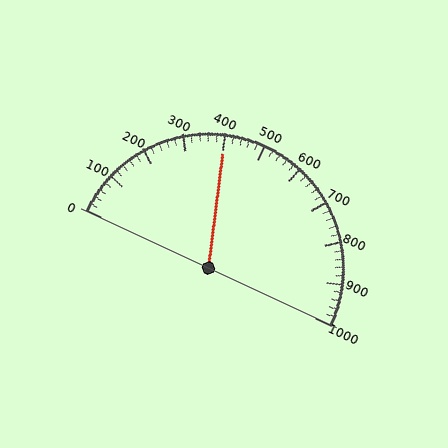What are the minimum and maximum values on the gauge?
The gauge ranges from 0 to 1000.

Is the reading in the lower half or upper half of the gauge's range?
The reading is in the lower half of the range (0 to 1000).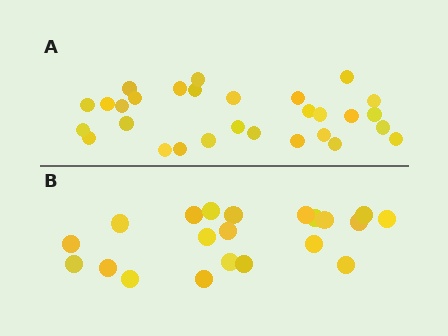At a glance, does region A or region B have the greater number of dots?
Region A (the top region) has more dots.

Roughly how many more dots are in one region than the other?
Region A has roughly 8 or so more dots than region B.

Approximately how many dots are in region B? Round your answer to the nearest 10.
About 20 dots. (The exact count is 21, which rounds to 20.)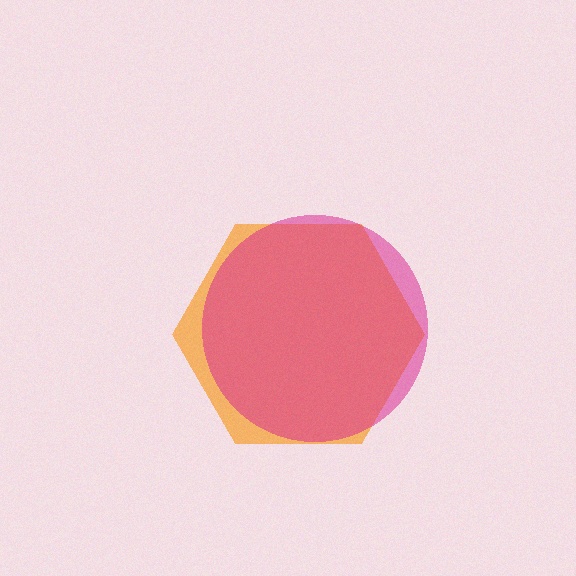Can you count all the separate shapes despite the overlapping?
Yes, there are 2 separate shapes.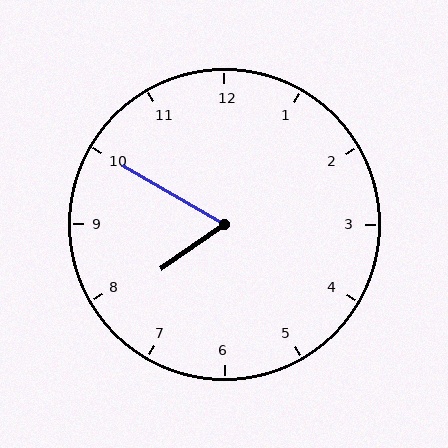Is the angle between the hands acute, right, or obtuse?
It is acute.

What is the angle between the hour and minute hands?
Approximately 65 degrees.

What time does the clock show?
7:50.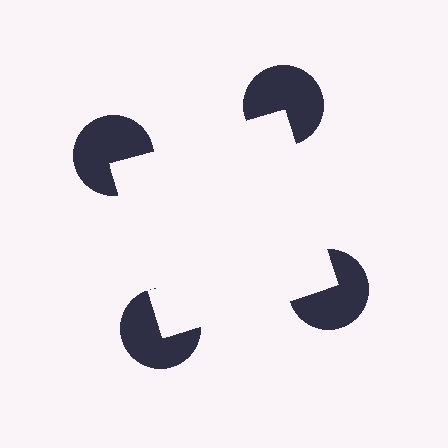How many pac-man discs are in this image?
There are 4 — one at each vertex of the illusory square.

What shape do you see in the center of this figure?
An illusory square — its edges are inferred from the aligned wedge cuts in the pac-man discs, not physically drawn.